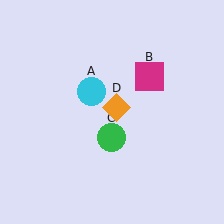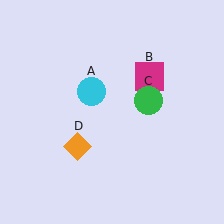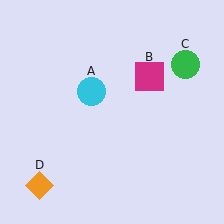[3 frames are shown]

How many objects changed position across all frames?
2 objects changed position: green circle (object C), orange diamond (object D).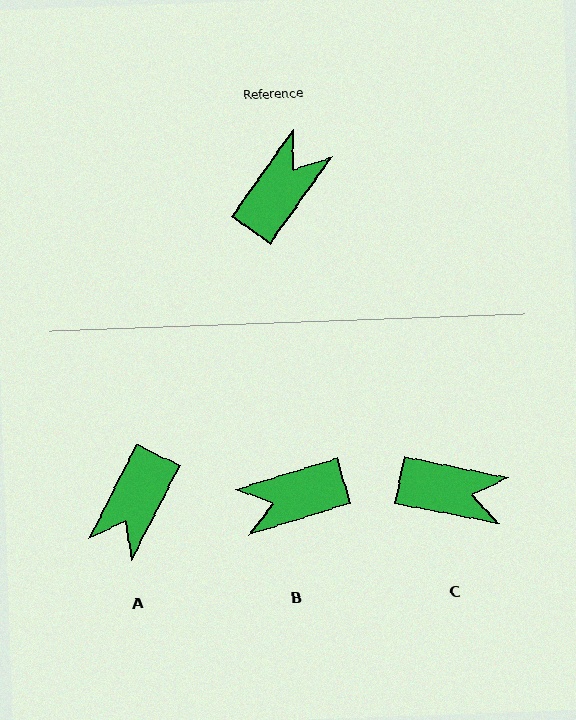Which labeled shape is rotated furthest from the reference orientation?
A, about 171 degrees away.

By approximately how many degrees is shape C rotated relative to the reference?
Approximately 66 degrees clockwise.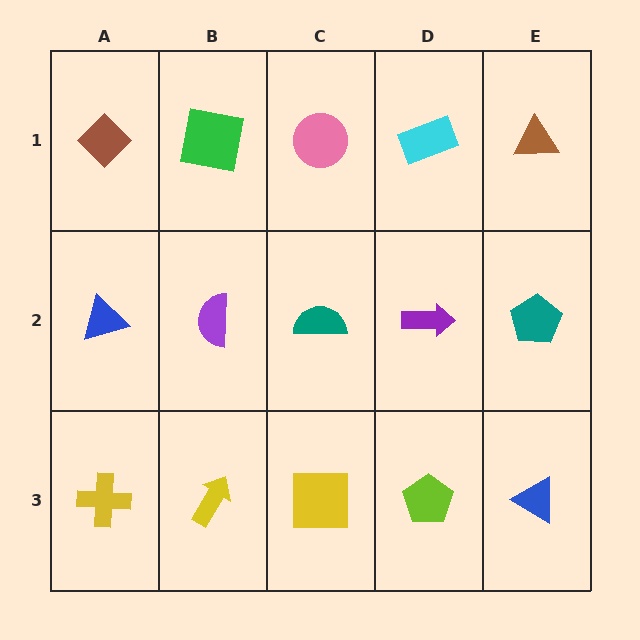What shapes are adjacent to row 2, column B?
A green square (row 1, column B), a yellow arrow (row 3, column B), a blue triangle (row 2, column A), a teal semicircle (row 2, column C).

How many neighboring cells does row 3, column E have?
2.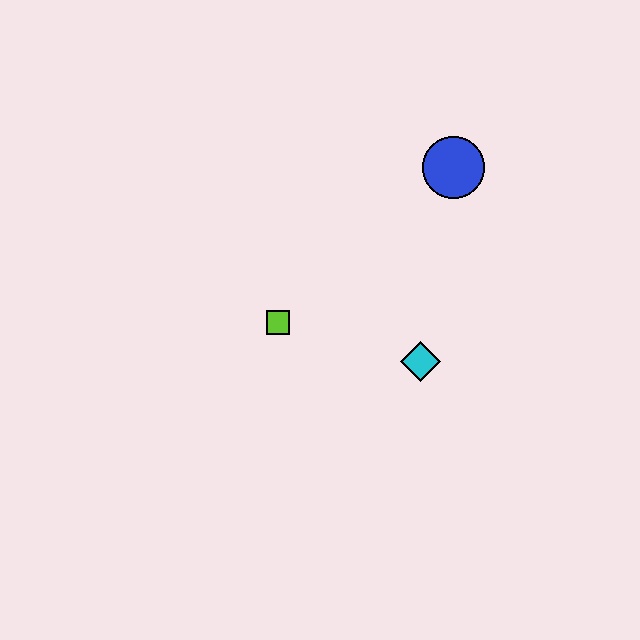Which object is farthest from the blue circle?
The lime square is farthest from the blue circle.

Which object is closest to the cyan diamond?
The lime square is closest to the cyan diamond.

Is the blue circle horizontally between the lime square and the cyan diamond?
No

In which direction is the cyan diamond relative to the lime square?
The cyan diamond is to the right of the lime square.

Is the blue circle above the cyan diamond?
Yes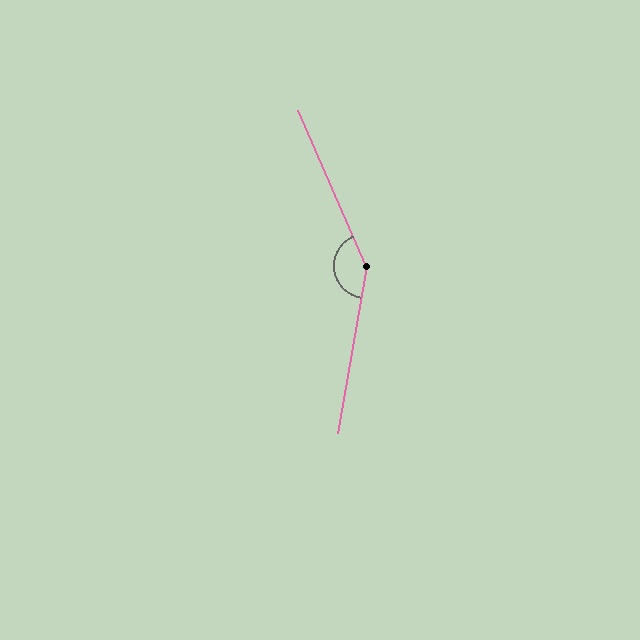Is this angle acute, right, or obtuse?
It is obtuse.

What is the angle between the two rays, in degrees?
Approximately 147 degrees.